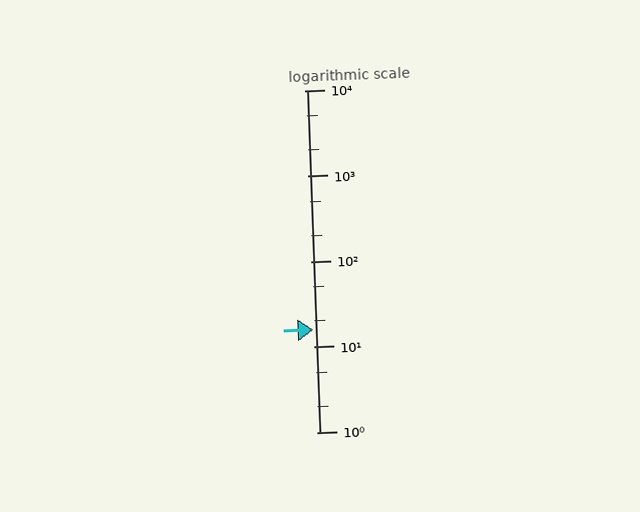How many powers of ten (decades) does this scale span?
The scale spans 4 decades, from 1 to 10000.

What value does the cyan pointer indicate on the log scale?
The pointer indicates approximately 16.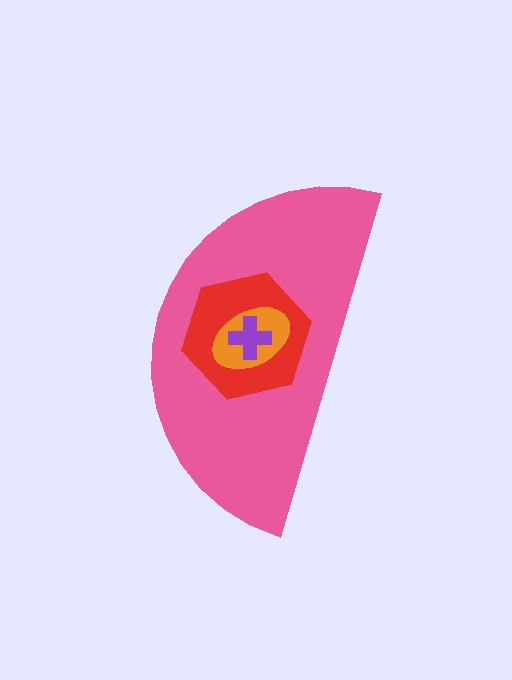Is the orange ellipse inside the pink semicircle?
Yes.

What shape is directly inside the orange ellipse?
The purple cross.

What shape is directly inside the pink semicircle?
The red hexagon.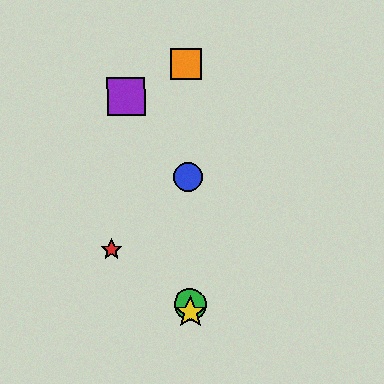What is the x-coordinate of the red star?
The red star is at x≈111.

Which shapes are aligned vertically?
The blue circle, the green circle, the yellow star, the orange square are aligned vertically.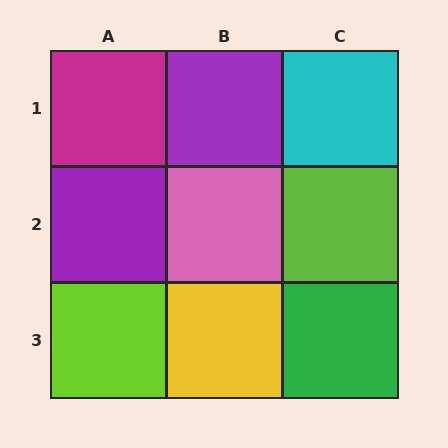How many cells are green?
1 cell is green.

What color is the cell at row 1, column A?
Magenta.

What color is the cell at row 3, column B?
Yellow.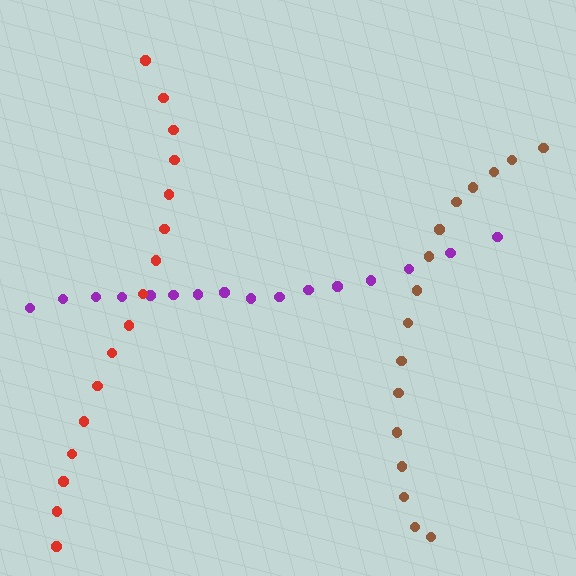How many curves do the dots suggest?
There are 3 distinct paths.